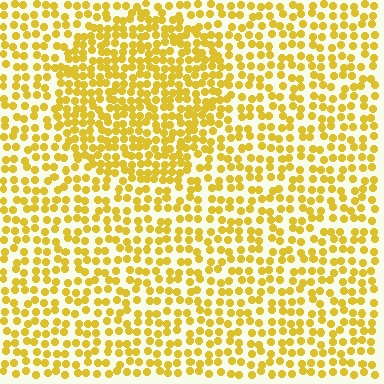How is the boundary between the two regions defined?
The boundary is defined by a change in element density (approximately 1.6x ratio). All elements are the same color, size, and shape.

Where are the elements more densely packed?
The elements are more densely packed inside the circle boundary.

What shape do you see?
I see a circle.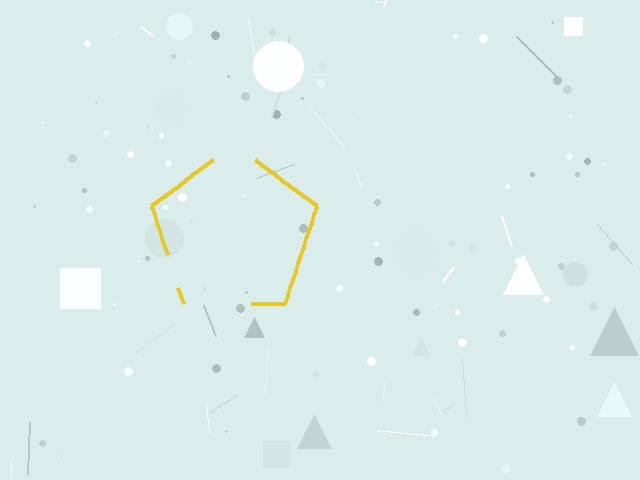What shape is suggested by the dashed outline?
The dashed outline suggests a pentagon.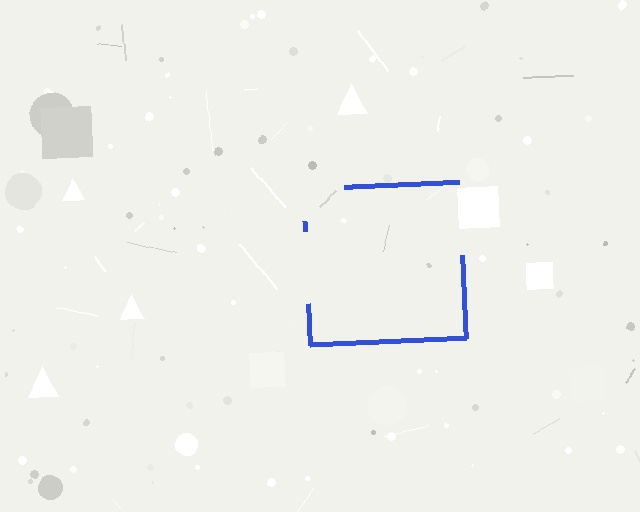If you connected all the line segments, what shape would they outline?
They would outline a square.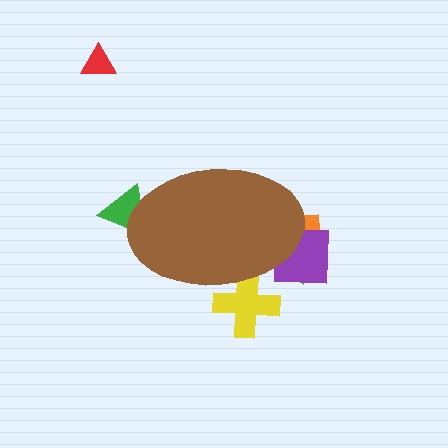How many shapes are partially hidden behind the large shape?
5 shapes are partially hidden.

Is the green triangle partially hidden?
Yes, the green triangle is partially hidden behind the brown ellipse.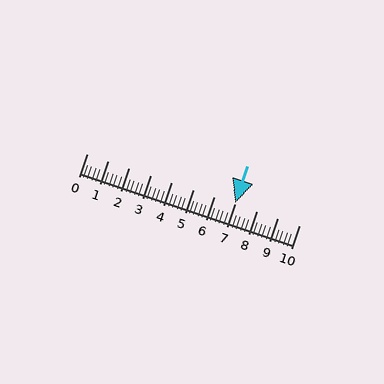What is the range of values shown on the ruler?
The ruler shows values from 0 to 10.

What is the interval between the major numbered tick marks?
The major tick marks are spaced 1 units apart.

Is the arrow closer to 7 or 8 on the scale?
The arrow is closer to 7.